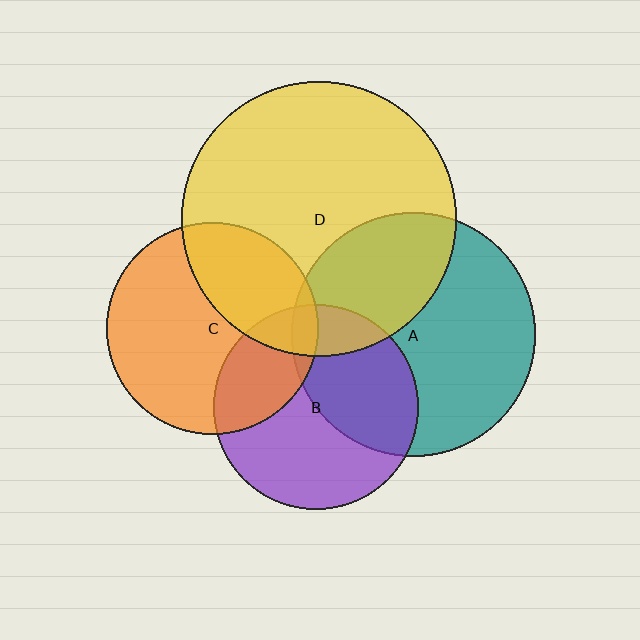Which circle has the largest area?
Circle D (yellow).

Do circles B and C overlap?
Yes.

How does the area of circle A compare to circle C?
Approximately 1.3 times.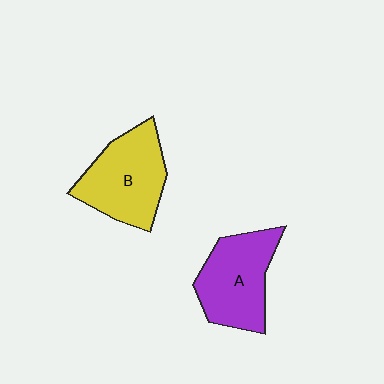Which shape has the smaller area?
Shape A (purple).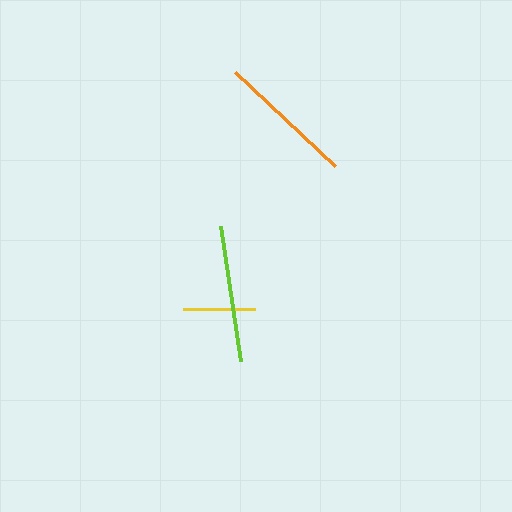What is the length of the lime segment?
The lime segment is approximately 137 pixels long.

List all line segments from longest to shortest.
From longest to shortest: orange, lime, yellow.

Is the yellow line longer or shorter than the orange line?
The orange line is longer than the yellow line.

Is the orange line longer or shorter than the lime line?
The orange line is longer than the lime line.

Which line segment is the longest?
The orange line is the longest at approximately 137 pixels.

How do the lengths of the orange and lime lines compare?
The orange and lime lines are approximately the same length.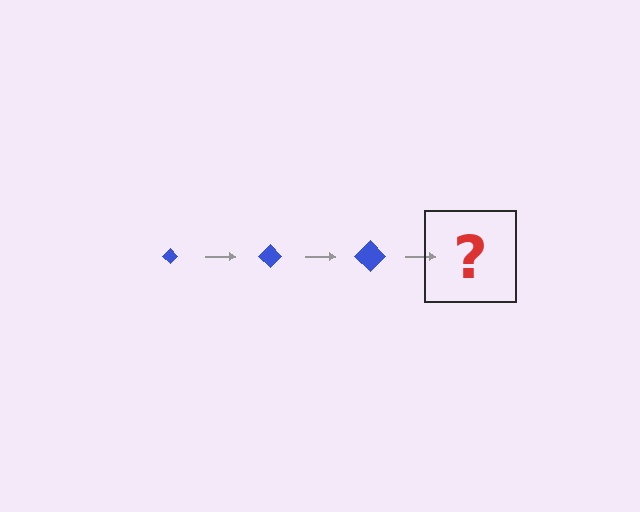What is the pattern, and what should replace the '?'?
The pattern is that the diamond gets progressively larger each step. The '?' should be a blue diamond, larger than the previous one.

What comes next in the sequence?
The next element should be a blue diamond, larger than the previous one.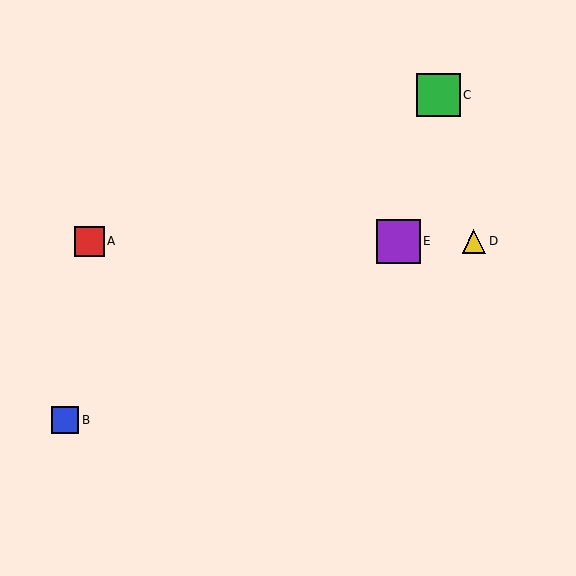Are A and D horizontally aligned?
Yes, both are at y≈241.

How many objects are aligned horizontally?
3 objects (A, D, E) are aligned horizontally.